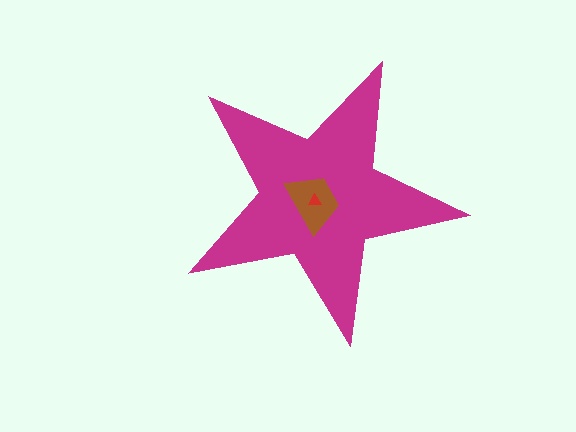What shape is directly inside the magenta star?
The brown trapezoid.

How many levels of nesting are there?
3.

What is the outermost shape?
The magenta star.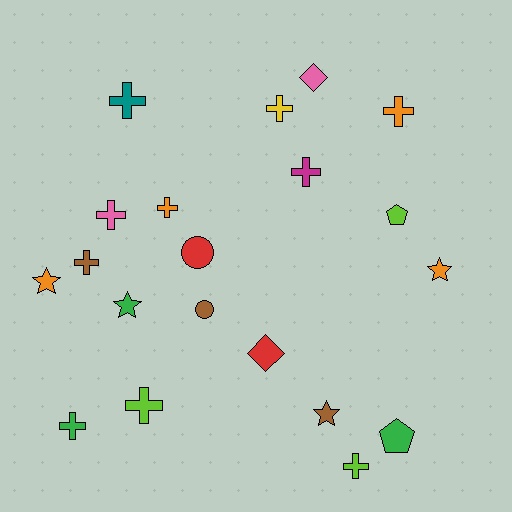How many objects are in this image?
There are 20 objects.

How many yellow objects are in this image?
There is 1 yellow object.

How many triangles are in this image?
There are no triangles.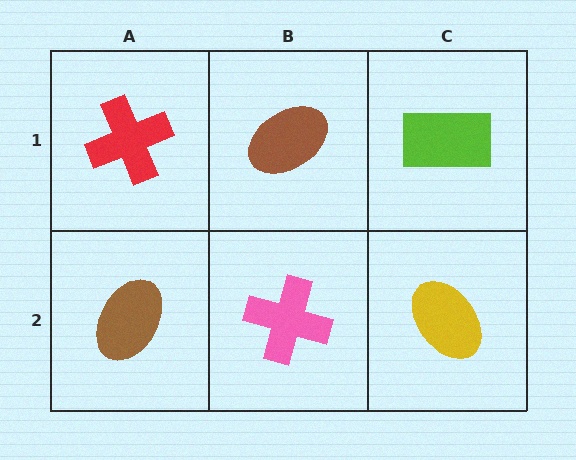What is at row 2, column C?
A yellow ellipse.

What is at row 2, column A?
A brown ellipse.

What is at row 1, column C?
A lime rectangle.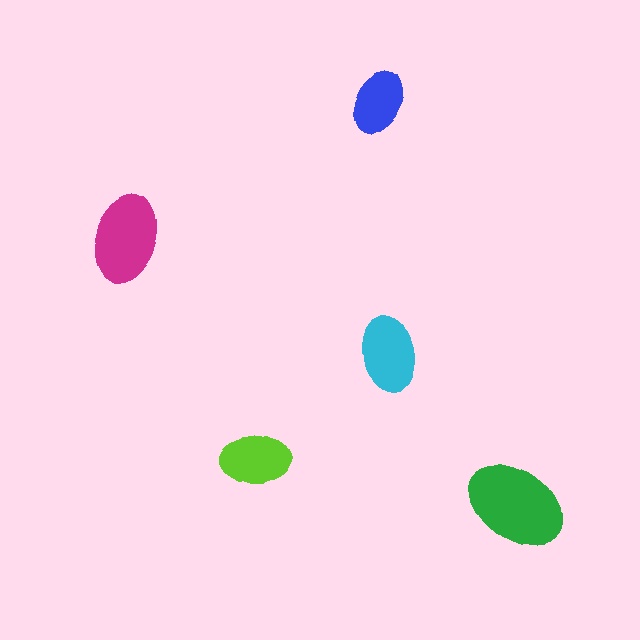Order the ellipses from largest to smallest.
the green one, the magenta one, the cyan one, the lime one, the blue one.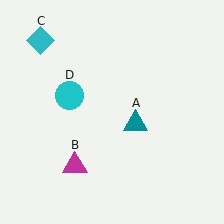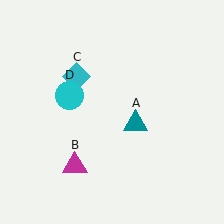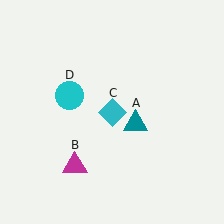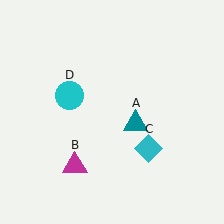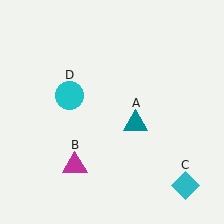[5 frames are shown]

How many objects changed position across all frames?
1 object changed position: cyan diamond (object C).